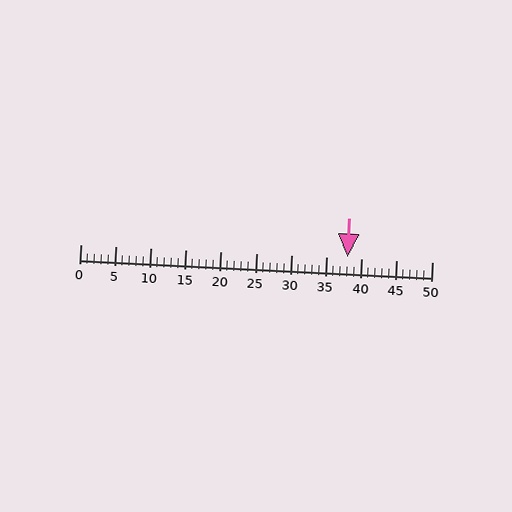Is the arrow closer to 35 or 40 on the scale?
The arrow is closer to 40.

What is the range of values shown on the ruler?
The ruler shows values from 0 to 50.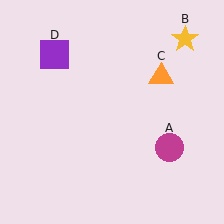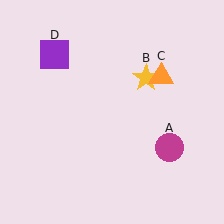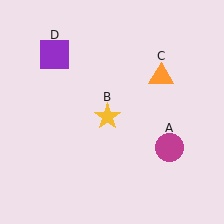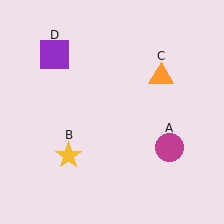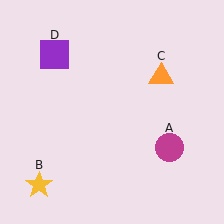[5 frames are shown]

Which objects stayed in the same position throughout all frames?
Magenta circle (object A) and orange triangle (object C) and purple square (object D) remained stationary.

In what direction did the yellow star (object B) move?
The yellow star (object B) moved down and to the left.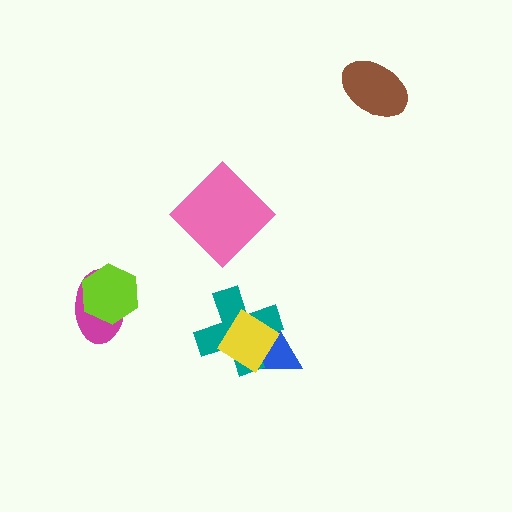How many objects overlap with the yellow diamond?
2 objects overlap with the yellow diamond.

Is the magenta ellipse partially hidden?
Yes, it is partially covered by another shape.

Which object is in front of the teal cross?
The yellow diamond is in front of the teal cross.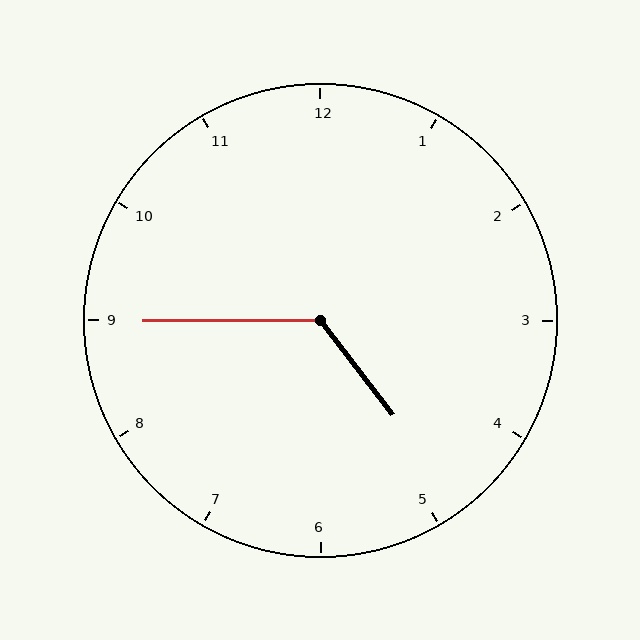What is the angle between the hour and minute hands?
Approximately 128 degrees.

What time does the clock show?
4:45.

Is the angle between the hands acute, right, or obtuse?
It is obtuse.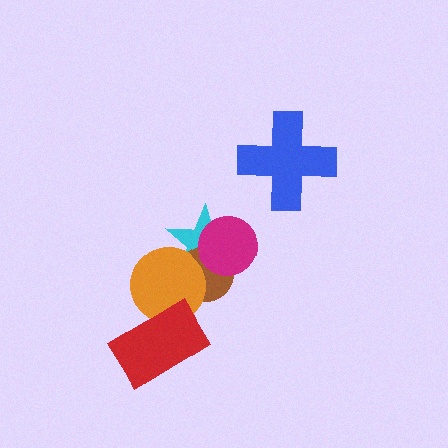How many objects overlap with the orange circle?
3 objects overlap with the orange circle.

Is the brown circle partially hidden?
Yes, it is partially covered by another shape.